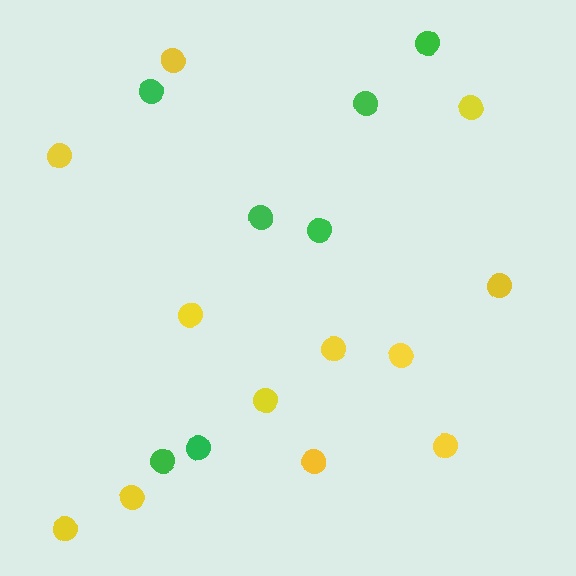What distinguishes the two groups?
There are 2 groups: one group of green circles (7) and one group of yellow circles (12).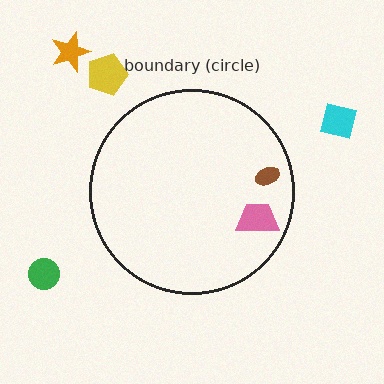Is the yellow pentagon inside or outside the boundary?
Outside.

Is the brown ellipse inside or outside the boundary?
Inside.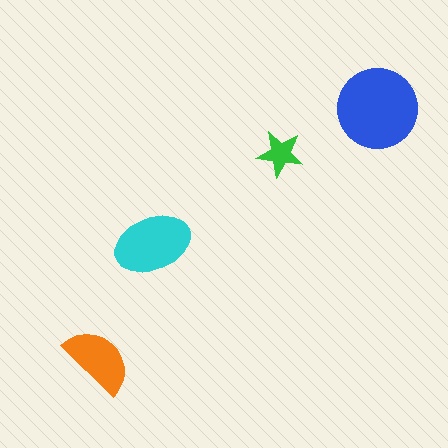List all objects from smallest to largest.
The green star, the orange semicircle, the cyan ellipse, the blue circle.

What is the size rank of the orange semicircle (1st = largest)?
3rd.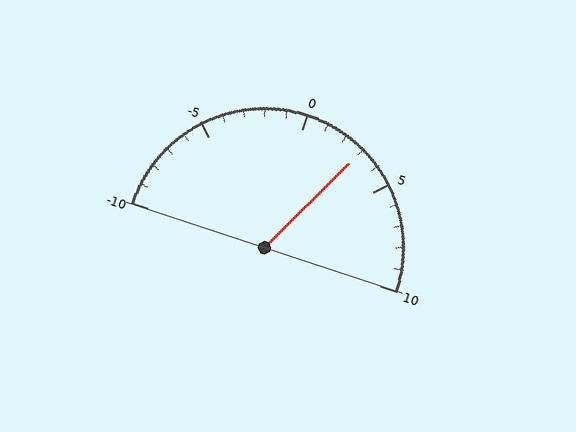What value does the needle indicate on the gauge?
The needle indicates approximately 3.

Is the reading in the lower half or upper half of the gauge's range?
The reading is in the upper half of the range (-10 to 10).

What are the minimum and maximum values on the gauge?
The gauge ranges from -10 to 10.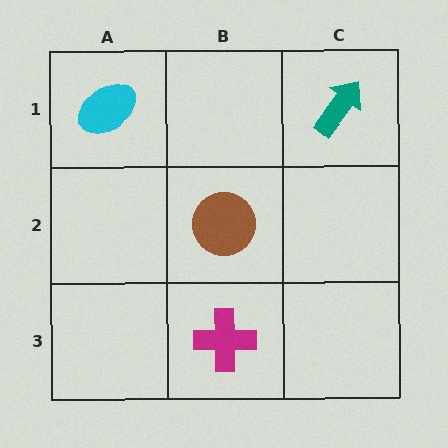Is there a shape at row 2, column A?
No, that cell is empty.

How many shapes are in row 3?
1 shape.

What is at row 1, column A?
A cyan ellipse.